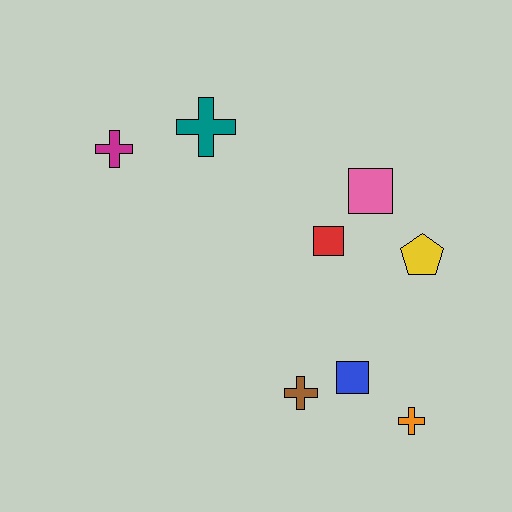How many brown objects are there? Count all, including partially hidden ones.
There is 1 brown object.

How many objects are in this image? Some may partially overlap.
There are 8 objects.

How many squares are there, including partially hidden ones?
There are 3 squares.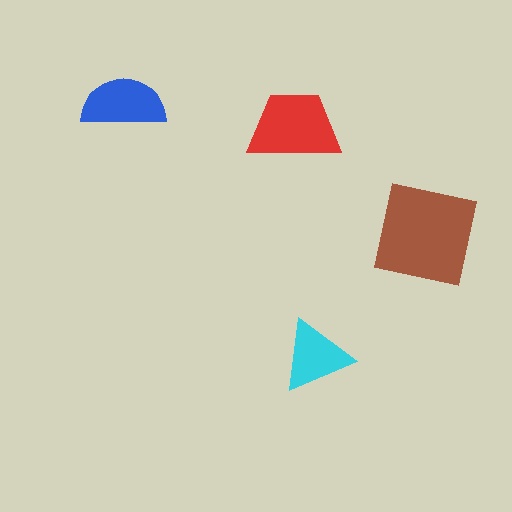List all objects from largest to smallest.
The brown square, the red trapezoid, the blue semicircle, the cyan triangle.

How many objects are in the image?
There are 4 objects in the image.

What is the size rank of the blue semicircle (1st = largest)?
3rd.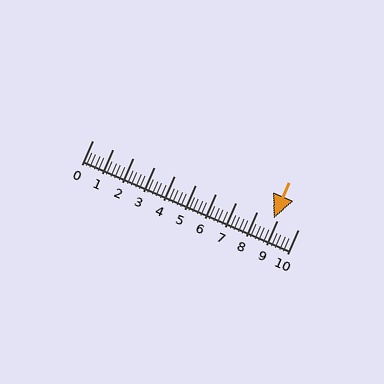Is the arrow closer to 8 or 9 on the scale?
The arrow is closer to 9.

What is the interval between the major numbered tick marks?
The major tick marks are spaced 1 units apart.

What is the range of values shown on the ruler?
The ruler shows values from 0 to 10.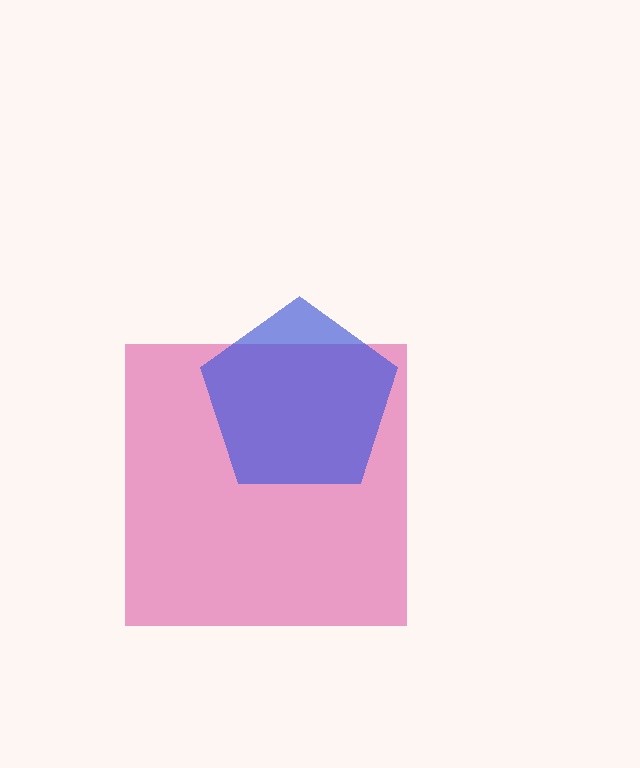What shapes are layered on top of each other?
The layered shapes are: a magenta square, a blue pentagon.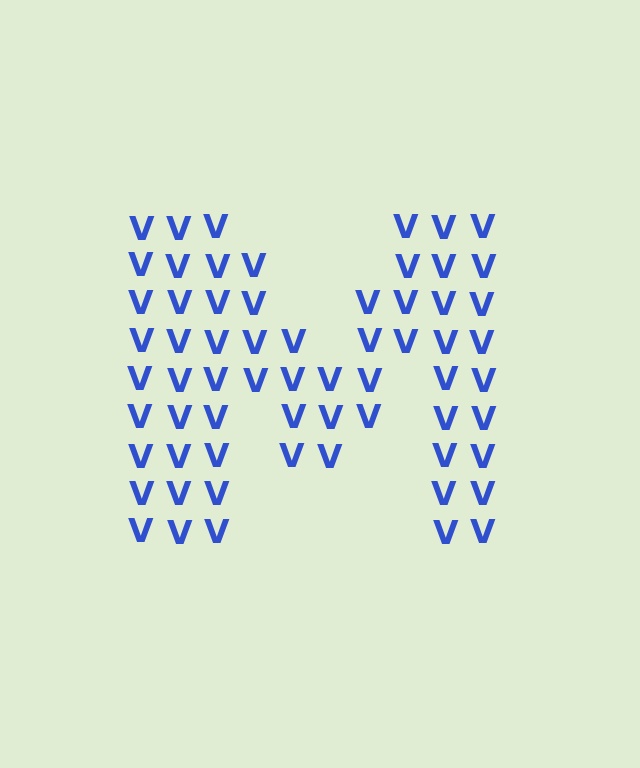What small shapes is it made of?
It is made of small letter V's.